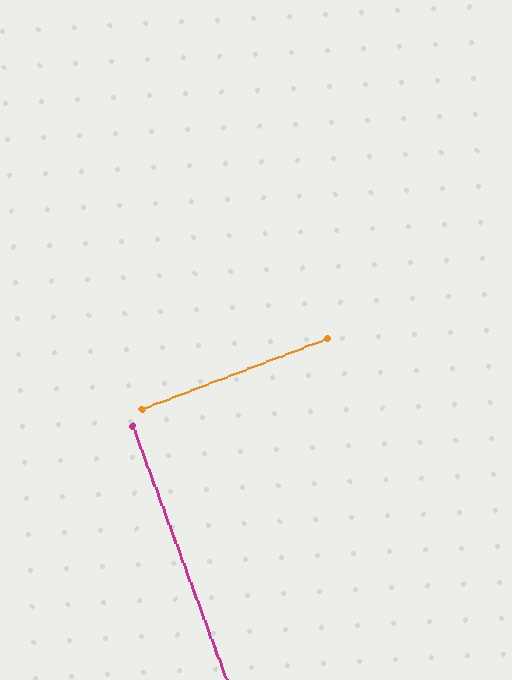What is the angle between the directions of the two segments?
Approximately 90 degrees.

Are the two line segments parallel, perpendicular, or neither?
Perpendicular — they meet at approximately 90°.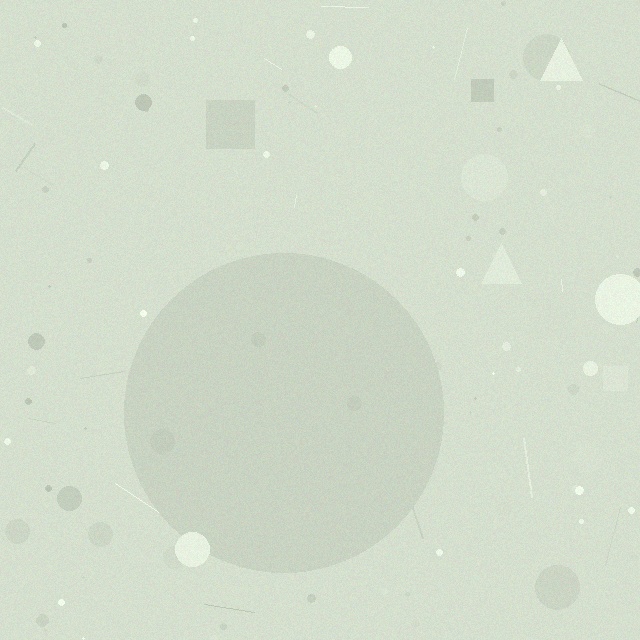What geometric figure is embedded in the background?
A circle is embedded in the background.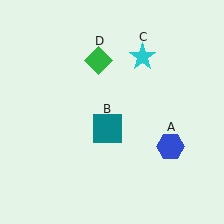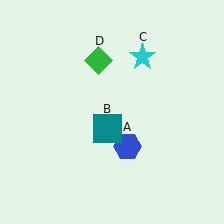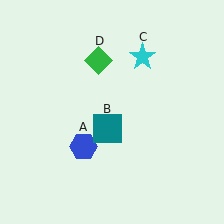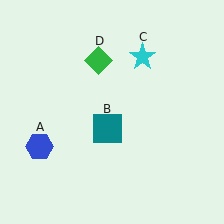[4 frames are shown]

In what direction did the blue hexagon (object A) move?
The blue hexagon (object A) moved left.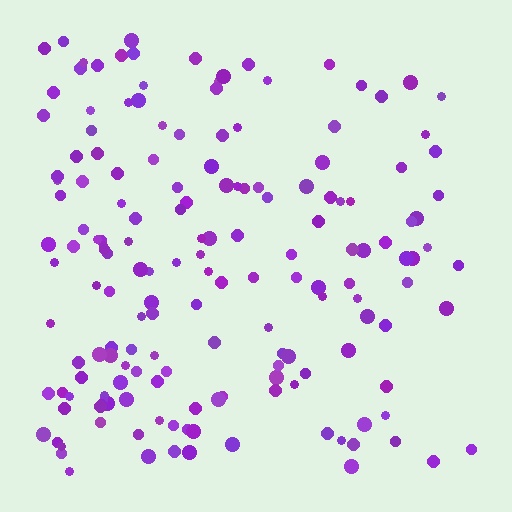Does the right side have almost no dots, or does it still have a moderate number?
Still a moderate number, just noticeably fewer than the left.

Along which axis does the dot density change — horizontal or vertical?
Horizontal.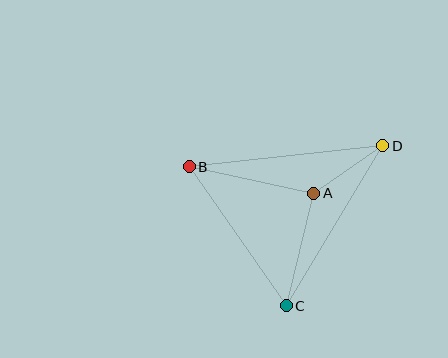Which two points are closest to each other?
Points A and D are closest to each other.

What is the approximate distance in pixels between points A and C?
The distance between A and C is approximately 116 pixels.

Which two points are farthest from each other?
Points B and D are farthest from each other.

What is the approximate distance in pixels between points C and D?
The distance between C and D is approximately 187 pixels.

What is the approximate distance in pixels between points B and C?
The distance between B and C is approximately 169 pixels.